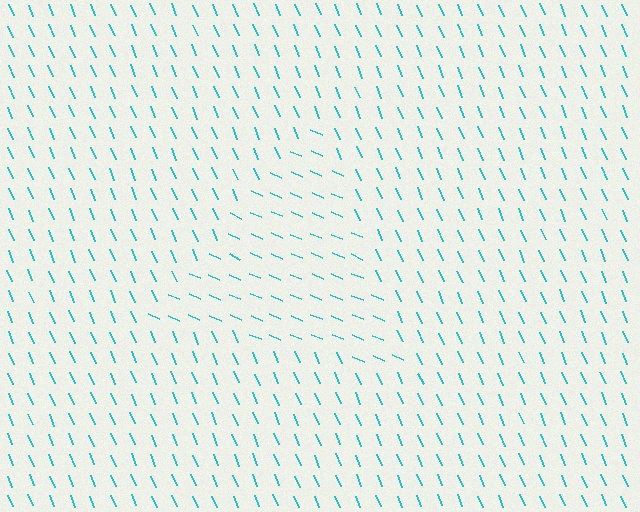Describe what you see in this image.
The image is filled with small cyan line segments. A triangle region in the image has lines oriented differently from the surrounding lines, creating a visible texture boundary.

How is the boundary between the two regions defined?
The boundary is defined purely by a change in line orientation (approximately 45 degrees difference). All lines are the same color and thickness.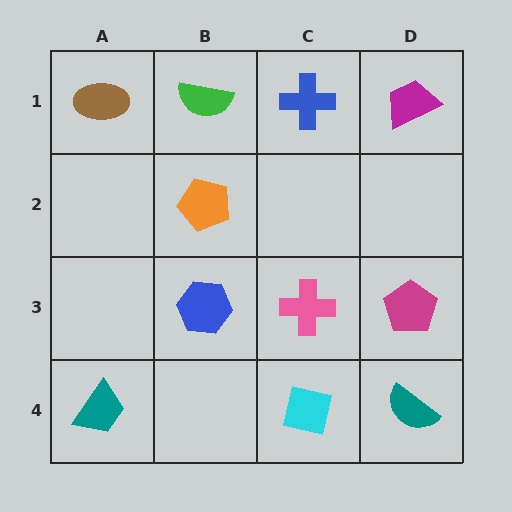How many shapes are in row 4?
3 shapes.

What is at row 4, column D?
A teal semicircle.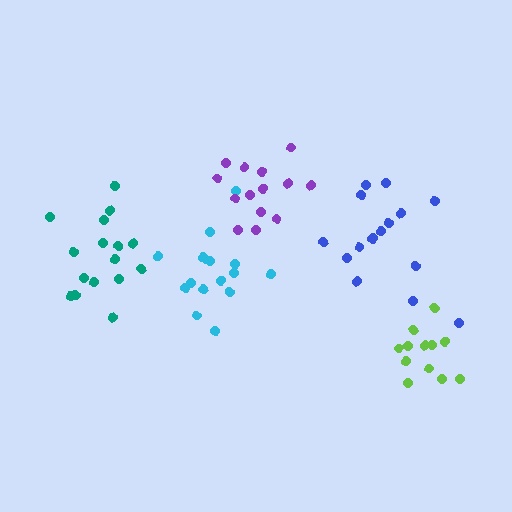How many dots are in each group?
Group 1: 16 dots, Group 2: 14 dots, Group 3: 16 dots, Group 4: 16 dots, Group 5: 12 dots (74 total).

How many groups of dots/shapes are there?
There are 5 groups.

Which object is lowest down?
The lime cluster is bottommost.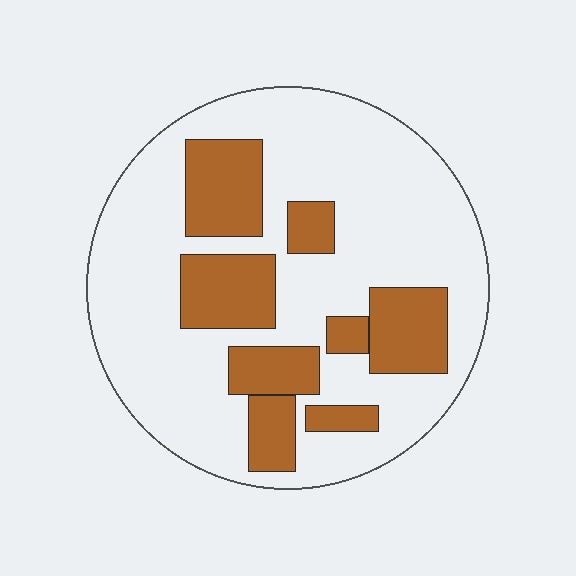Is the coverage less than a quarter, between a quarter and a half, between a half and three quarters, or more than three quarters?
Between a quarter and a half.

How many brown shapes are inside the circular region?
8.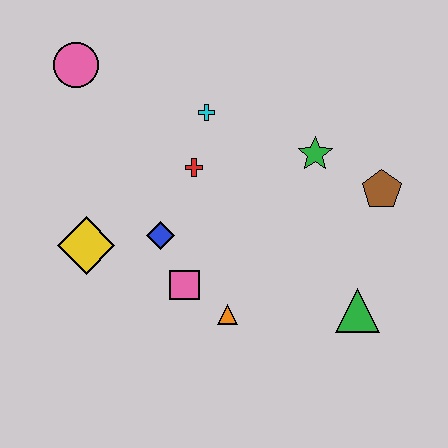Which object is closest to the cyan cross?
The red cross is closest to the cyan cross.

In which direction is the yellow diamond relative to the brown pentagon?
The yellow diamond is to the left of the brown pentagon.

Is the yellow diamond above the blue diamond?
No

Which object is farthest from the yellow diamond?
The brown pentagon is farthest from the yellow diamond.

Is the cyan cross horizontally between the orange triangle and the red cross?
Yes